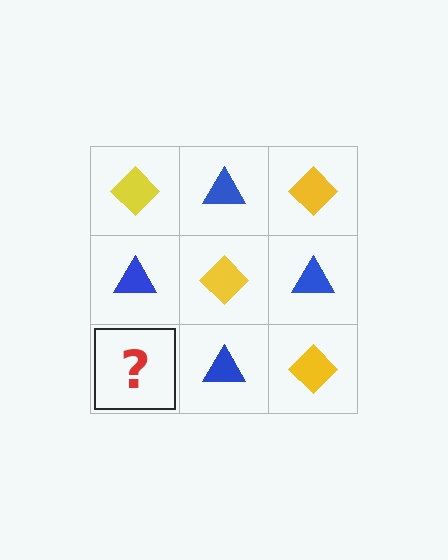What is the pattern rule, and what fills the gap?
The rule is that it alternates yellow diamond and blue triangle in a checkerboard pattern. The gap should be filled with a yellow diamond.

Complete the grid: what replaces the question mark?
The question mark should be replaced with a yellow diamond.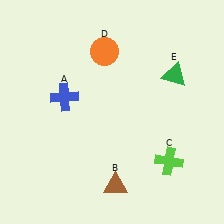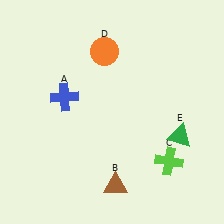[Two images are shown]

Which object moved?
The green triangle (E) moved down.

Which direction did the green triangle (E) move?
The green triangle (E) moved down.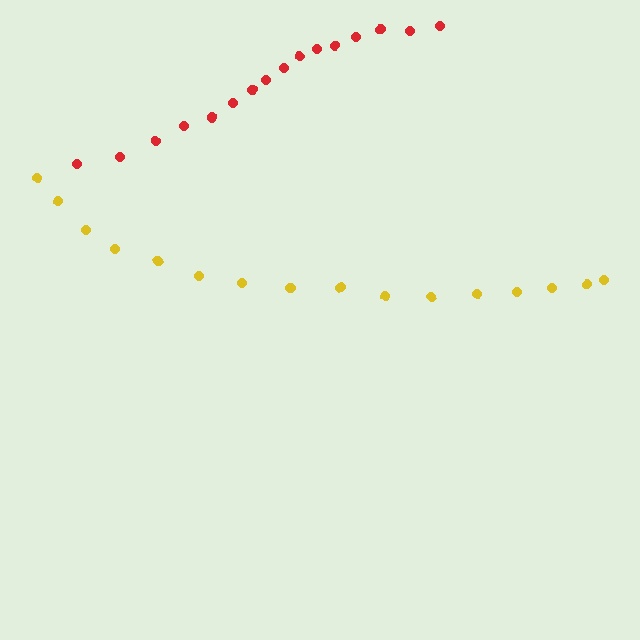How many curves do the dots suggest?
There are 2 distinct paths.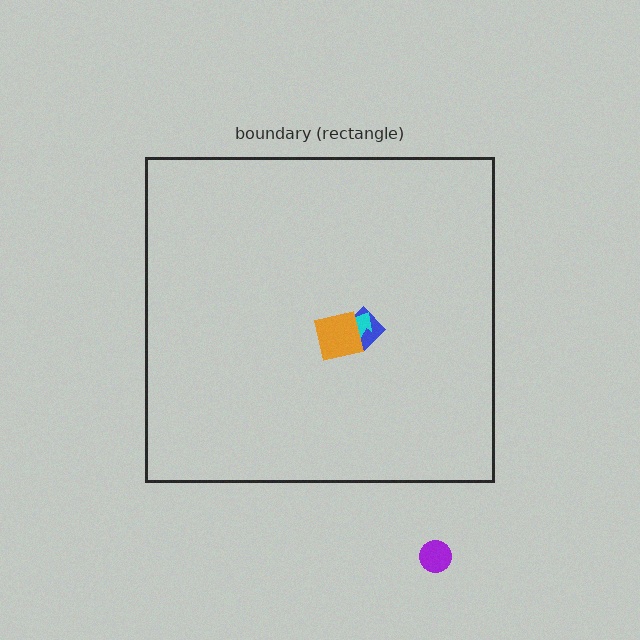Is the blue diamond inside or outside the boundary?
Inside.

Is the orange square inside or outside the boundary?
Inside.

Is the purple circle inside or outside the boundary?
Outside.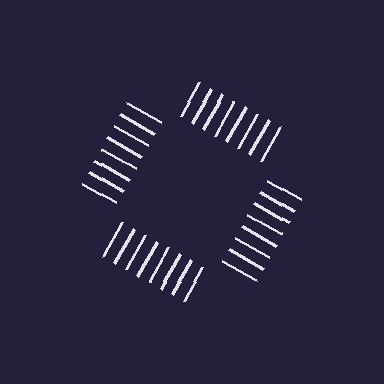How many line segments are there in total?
32 — 8 along each of the 4 edges.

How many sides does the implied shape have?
4 sides — the line-ends trace a square.